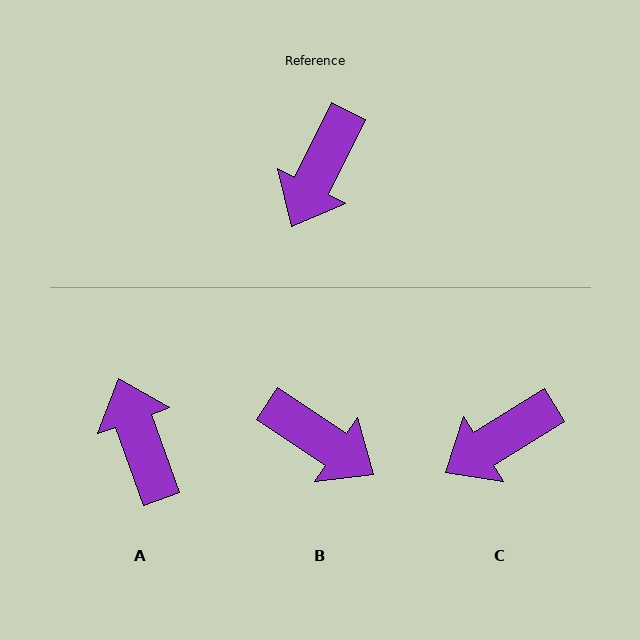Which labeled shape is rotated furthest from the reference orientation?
A, about 134 degrees away.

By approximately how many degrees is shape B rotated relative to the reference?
Approximately 83 degrees counter-clockwise.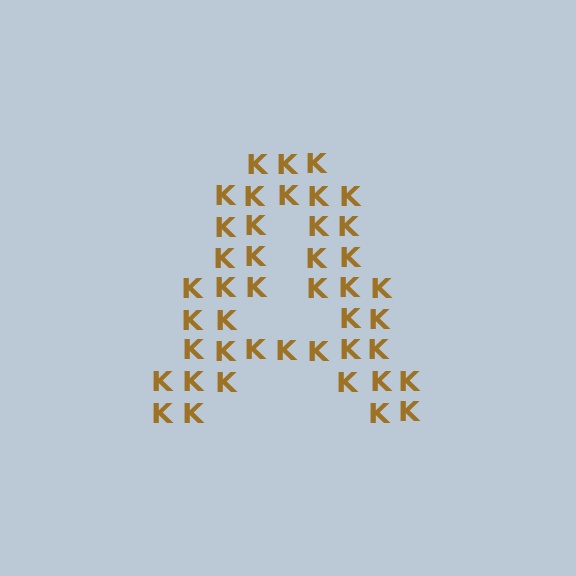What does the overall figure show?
The overall figure shows the letter A.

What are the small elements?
The small elements are letter K's.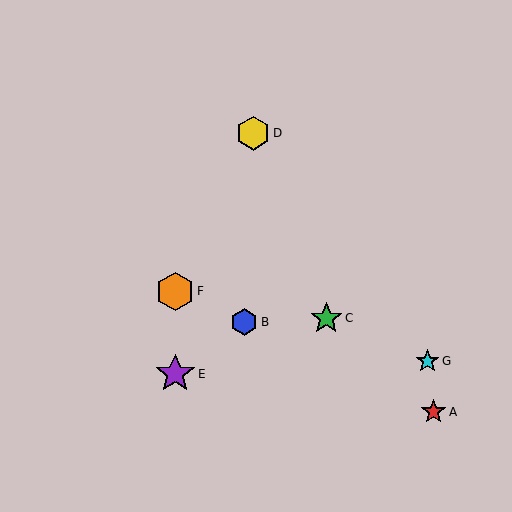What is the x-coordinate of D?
Object D is at x≈253.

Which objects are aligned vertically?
Objects E, F are aligned vertically.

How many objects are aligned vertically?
2 objects (E, F) are aligned vertically.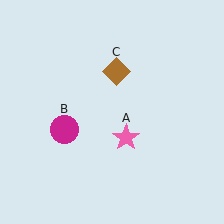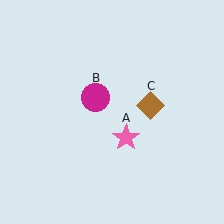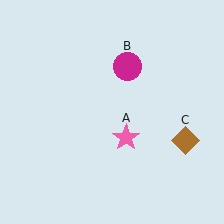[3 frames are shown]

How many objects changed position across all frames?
2 objects changed position: magenta circle (object B), brown diamond (object C).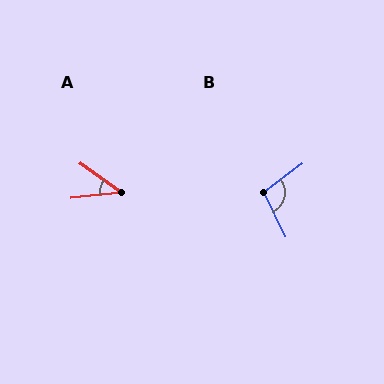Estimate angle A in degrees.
Approximately 42 degrees.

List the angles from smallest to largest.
A (42°), B (101°).